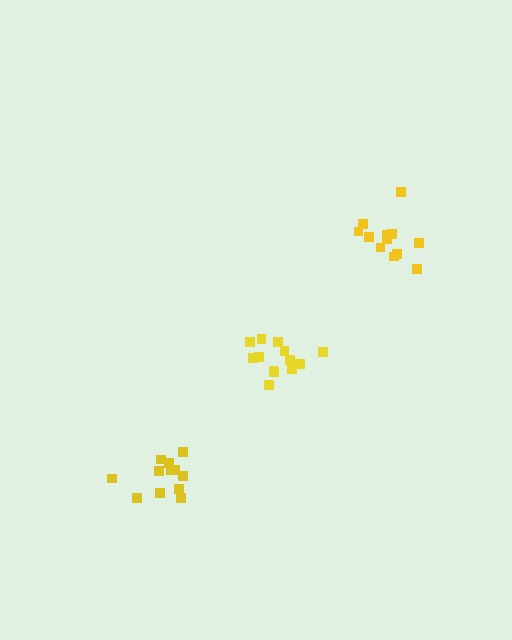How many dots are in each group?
Group 1: 13 dots, Group 2: 12 dots, Group 3: 12 dots (37 total).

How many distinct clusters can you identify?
There are 3 distinct clusters.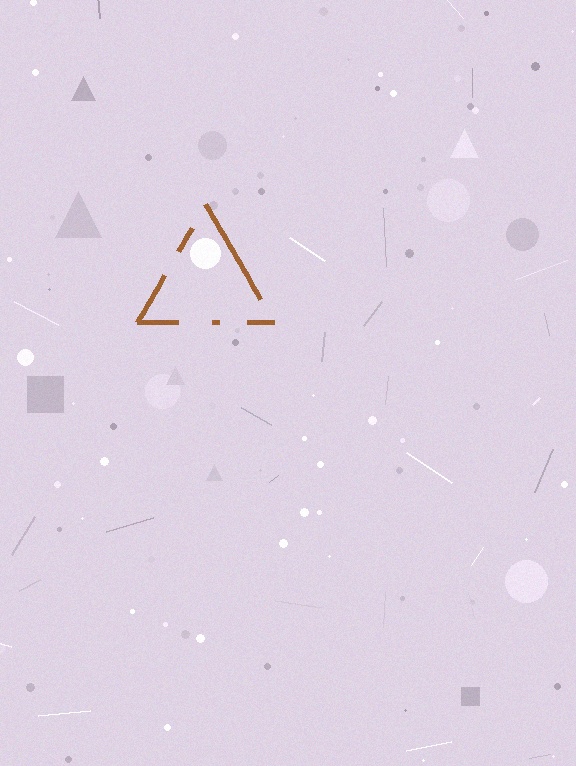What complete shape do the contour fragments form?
The contour fragments form a triangle.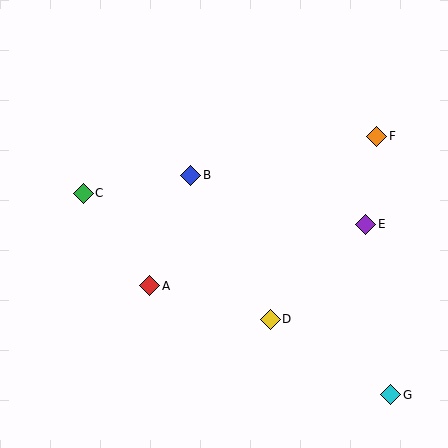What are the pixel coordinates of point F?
Point F is at (377, 136).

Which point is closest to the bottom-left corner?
Point A is closest to the bottom-left corner.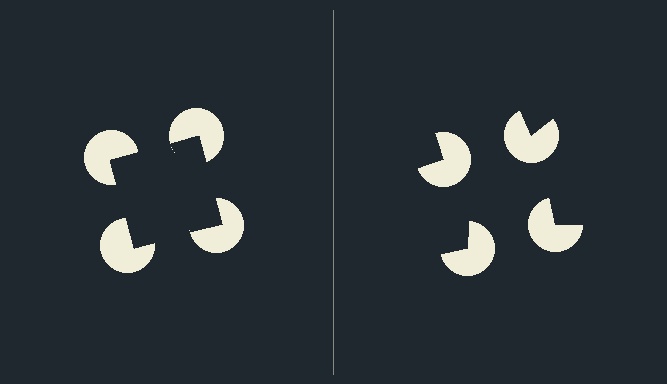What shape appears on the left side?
An illusory square.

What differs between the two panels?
The pac-man discs are positioned identically on both sides; only the wedge orientations differ. On the left they align to a square; on the right they are misaligned.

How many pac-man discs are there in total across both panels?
8 — 4 on each side.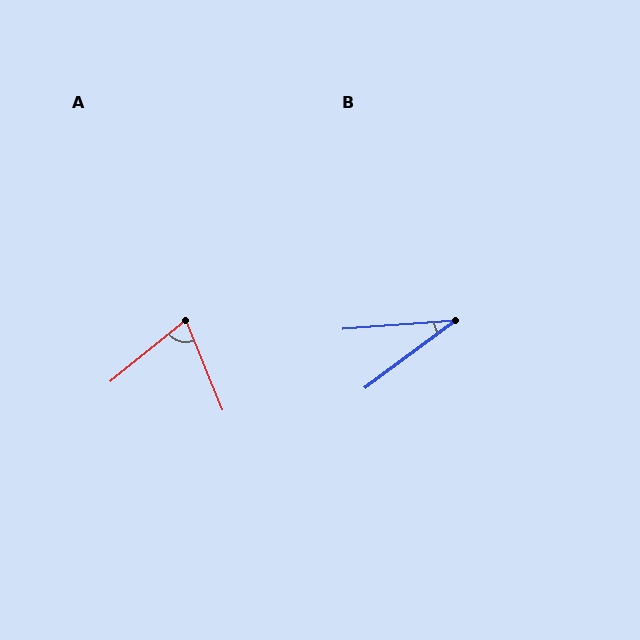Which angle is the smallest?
B, at approximately 32 degrees.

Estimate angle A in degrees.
Approximately 73 degrees.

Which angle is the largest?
A, at approximately 73 degrees.